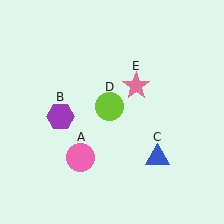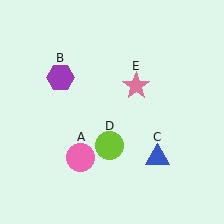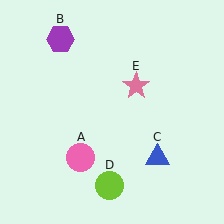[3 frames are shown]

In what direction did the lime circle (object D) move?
The lime circle (object D) moved down.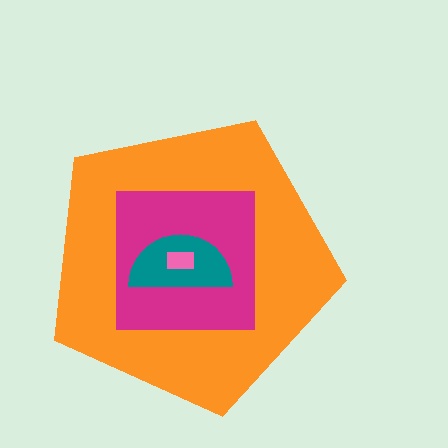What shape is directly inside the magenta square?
The teal semicircle.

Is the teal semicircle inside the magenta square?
Yes.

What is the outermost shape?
The orange pentagon.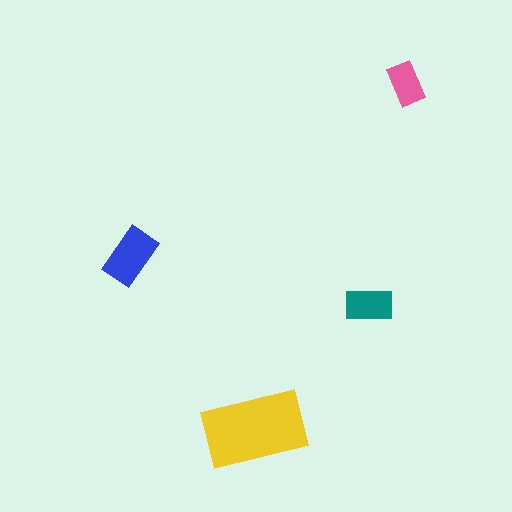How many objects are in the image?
There are 4 objects in the image.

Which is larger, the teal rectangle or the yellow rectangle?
The yellow one.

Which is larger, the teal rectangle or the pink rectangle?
The teal one.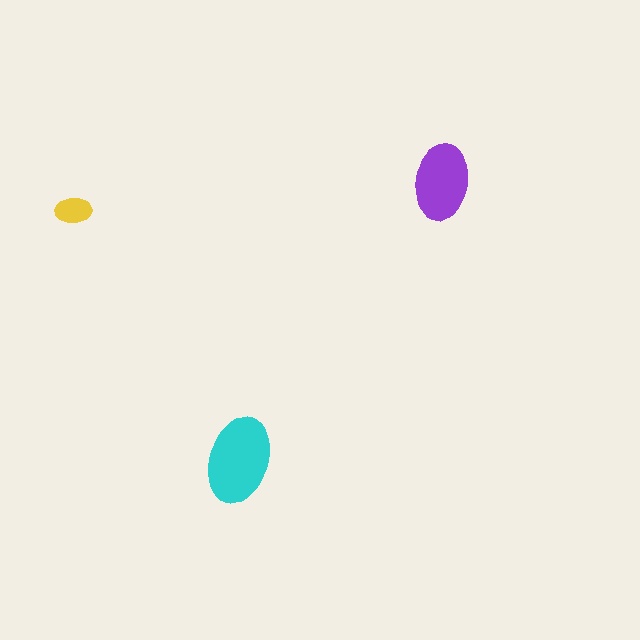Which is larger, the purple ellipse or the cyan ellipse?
The cyan one.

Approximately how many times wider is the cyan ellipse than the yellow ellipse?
About 2.5 times wider.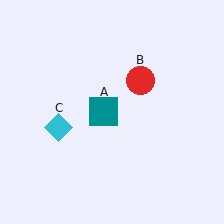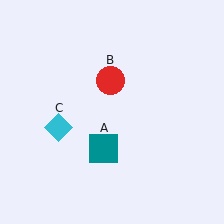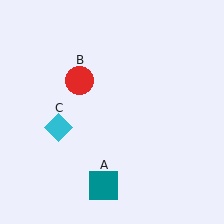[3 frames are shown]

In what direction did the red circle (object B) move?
The red circle (object B) moved left.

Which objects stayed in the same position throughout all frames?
Cyan diamond (object C) remained stationary.